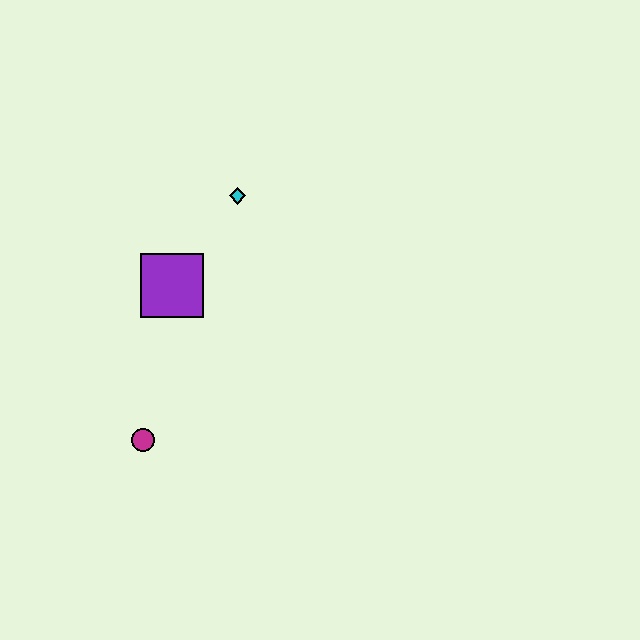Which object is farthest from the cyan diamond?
The magenta circle is farthest from the cyan diamond.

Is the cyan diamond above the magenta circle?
Yes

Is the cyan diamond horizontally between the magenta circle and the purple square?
No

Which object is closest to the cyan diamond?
The purple square is closest to the cyan diamond.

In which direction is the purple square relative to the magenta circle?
The purple square is above the magenta circle.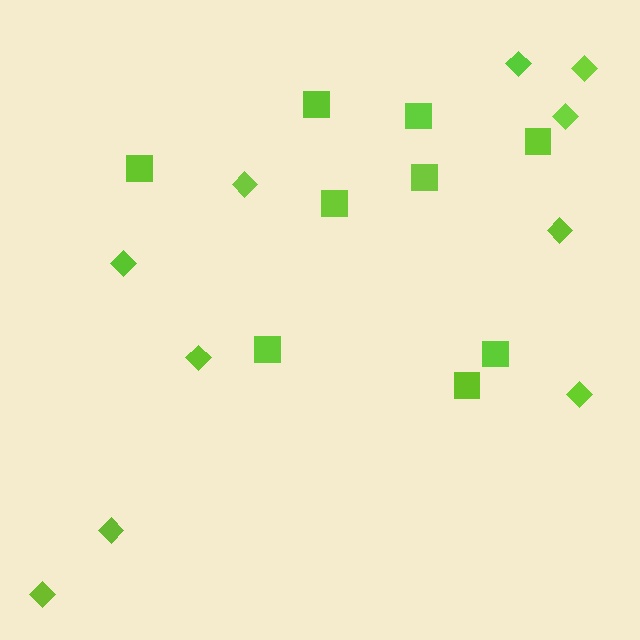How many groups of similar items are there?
There are 2 groups: one group of diamonds (10) and one group of squares (9).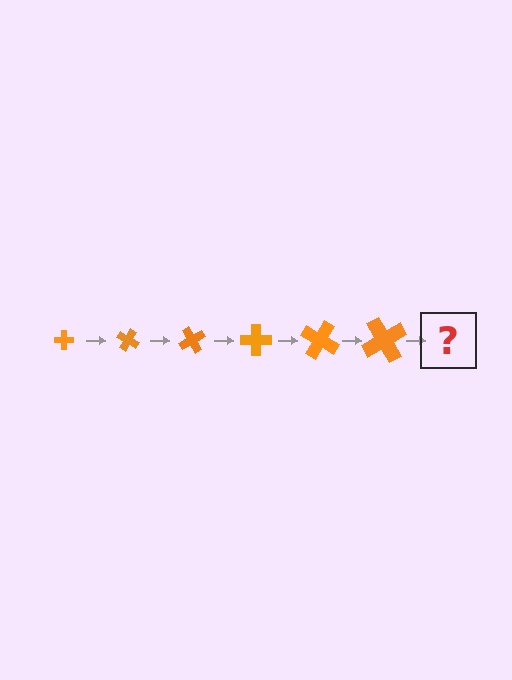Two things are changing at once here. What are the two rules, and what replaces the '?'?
The two rules are that the cross grows larger each step and it rotates 30 degrees each step. The '?' should be a cross, larger than the previous one and rotated 180 degrees from the start.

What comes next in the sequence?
The next element should be a cross, larger than the previous one and rotated 180 degrees from the start.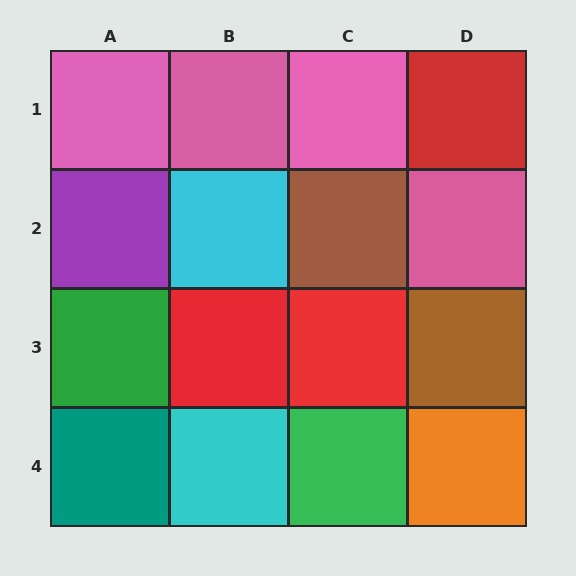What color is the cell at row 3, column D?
Brown.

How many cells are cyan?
2 cells are cyan.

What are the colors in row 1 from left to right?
Pink, pink, pink, red.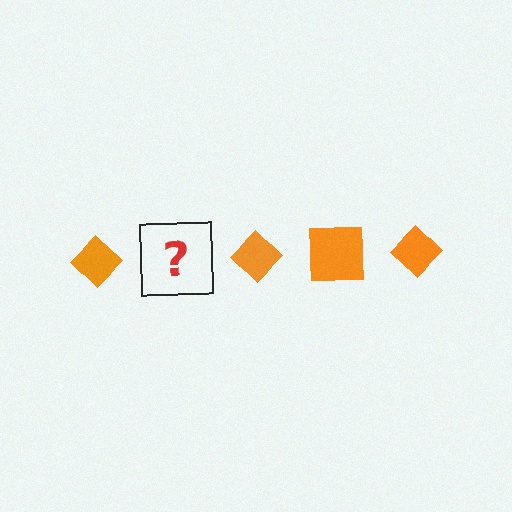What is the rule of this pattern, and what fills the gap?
The rule is that the pattern cycles through diamond, square shapes in orange. The gap should be filled with an orange square.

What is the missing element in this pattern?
The missing element is an orange square.